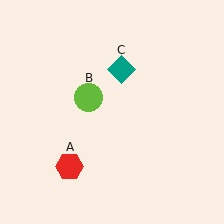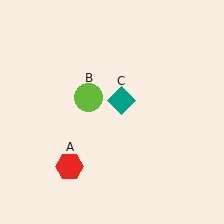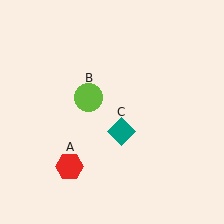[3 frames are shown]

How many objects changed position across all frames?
1 object changed position: teal diamond (object C).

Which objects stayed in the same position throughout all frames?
Red hexagon (object A) and lime circle (object B) remained stationary.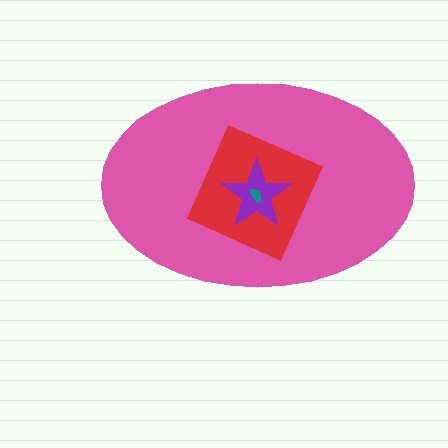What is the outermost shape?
The pink ellipse.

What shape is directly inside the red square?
The purple star.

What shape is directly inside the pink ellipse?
The red square.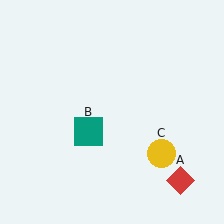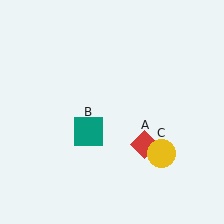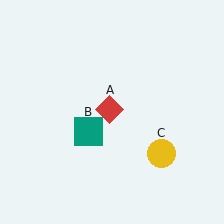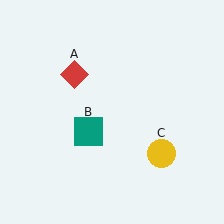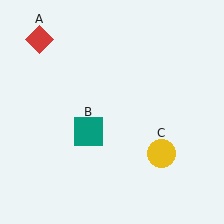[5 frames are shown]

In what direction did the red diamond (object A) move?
The red diamond (object A) moved up and to the left.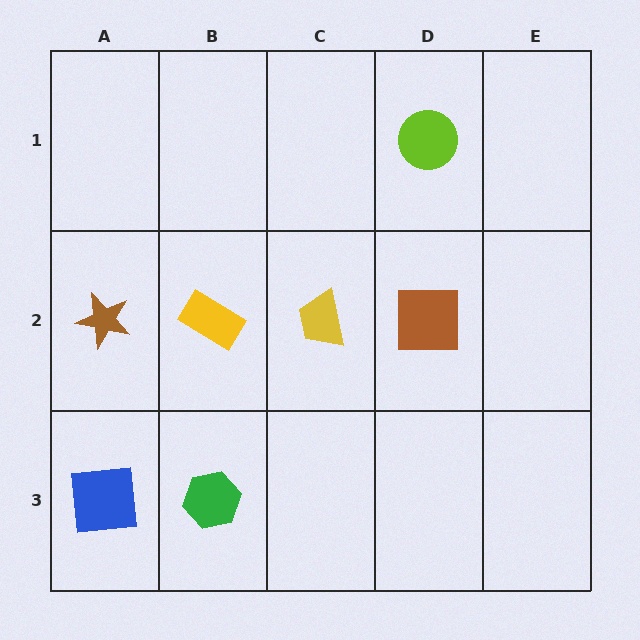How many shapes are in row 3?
2 shapes.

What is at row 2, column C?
A yellow trapezoid.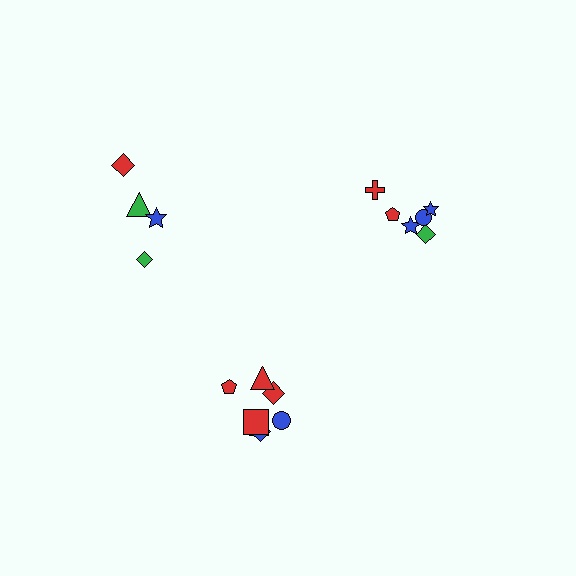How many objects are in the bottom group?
There are 7 objects.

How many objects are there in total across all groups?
There are 17 objects.